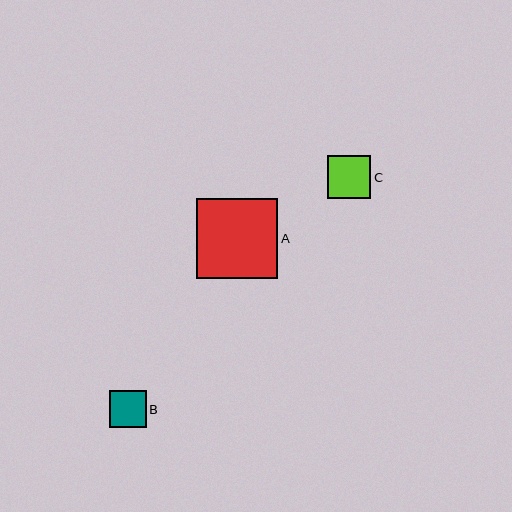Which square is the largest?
Square A is the largest with a size of approximately 81 pixels.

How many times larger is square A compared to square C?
Square A is approximately 1.9 times the size of square C.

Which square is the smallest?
Square B is the smallest with a size of approximately 37 pixels.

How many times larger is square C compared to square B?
Square C is approximately 1.2 times the size of square B.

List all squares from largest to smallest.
From largest to smallest: A, C, B.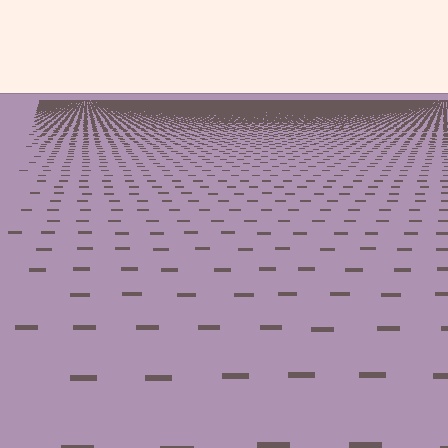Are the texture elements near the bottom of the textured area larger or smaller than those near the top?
Larger. Near the bottom, elements are closer to the viewer and appear at a bigger on-screen size.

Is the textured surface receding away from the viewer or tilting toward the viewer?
The surface is receding away from the viewer. Texture elements get smaller and denser toward the top.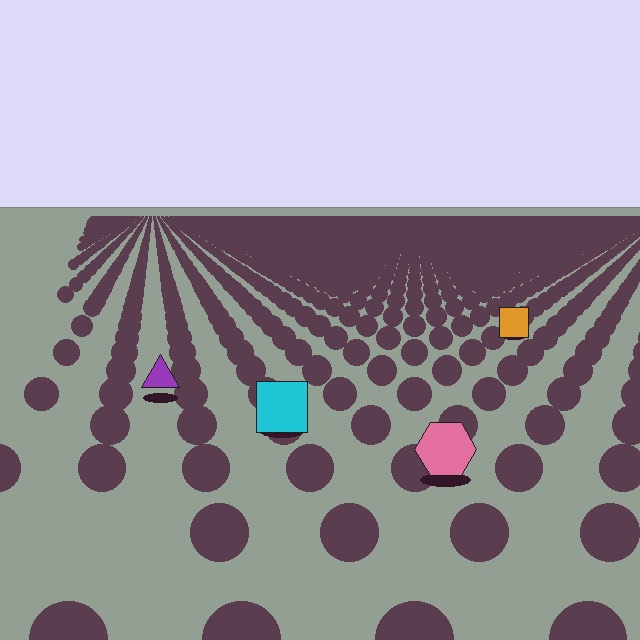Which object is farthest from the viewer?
The orange square is farthest from the viewer. It appears smaller and the ground texture around it is denser.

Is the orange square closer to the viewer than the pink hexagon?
No. The pink hexagon is closer — you can tell from the texture gradient: the ground texture is coarser near it.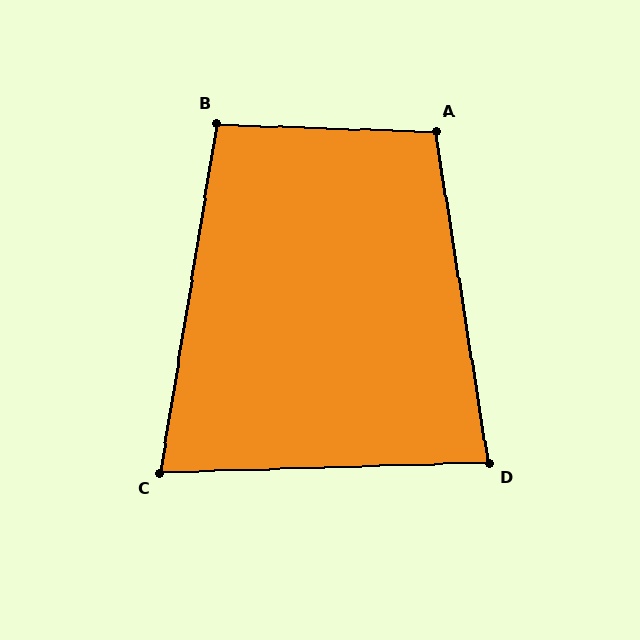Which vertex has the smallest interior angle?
C, at approximately 79 degrees.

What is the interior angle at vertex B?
Approximately 97 degrees (obtuse).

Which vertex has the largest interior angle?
A, at approximately 101 degrees.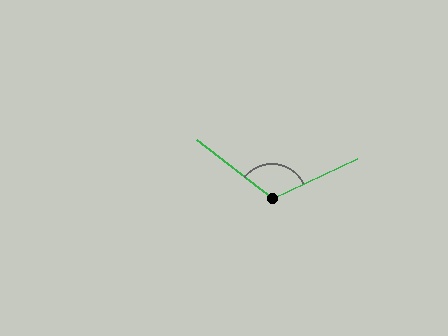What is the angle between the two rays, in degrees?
Approximately 117 degrees.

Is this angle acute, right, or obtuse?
It is obtuse.